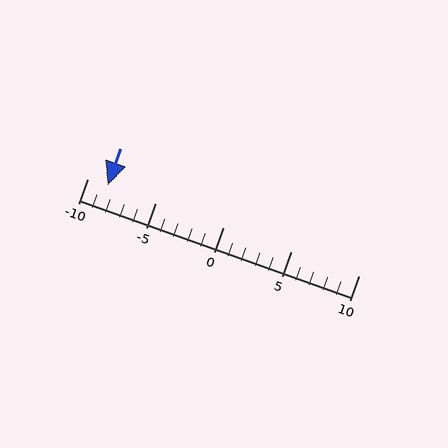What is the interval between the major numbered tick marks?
The major tick marks are spaced 5 units apart.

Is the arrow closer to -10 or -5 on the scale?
The arrow is closer to -10.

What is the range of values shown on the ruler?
The ruler shows values from -10 to 10.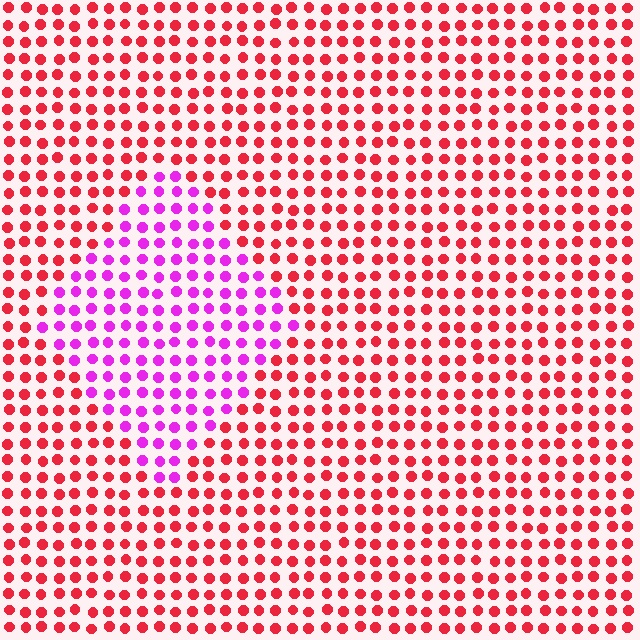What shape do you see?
I see a diamond.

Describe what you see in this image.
The image is filled with small red elements in a uniform arrangement. A diamond-shaped region is visible where the elements are tinted to a slightly different hue, forming a subtle color boundary.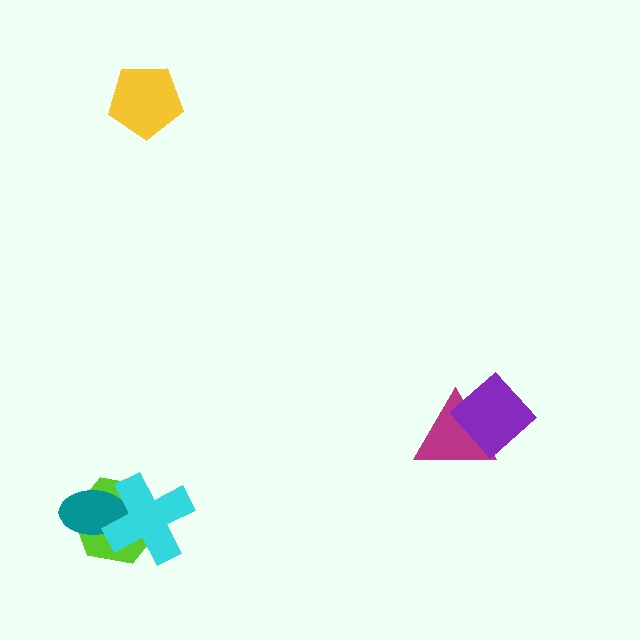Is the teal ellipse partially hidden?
Yes, it is partially covered by another shape.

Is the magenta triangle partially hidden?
Yes, it is partially covered by another shape.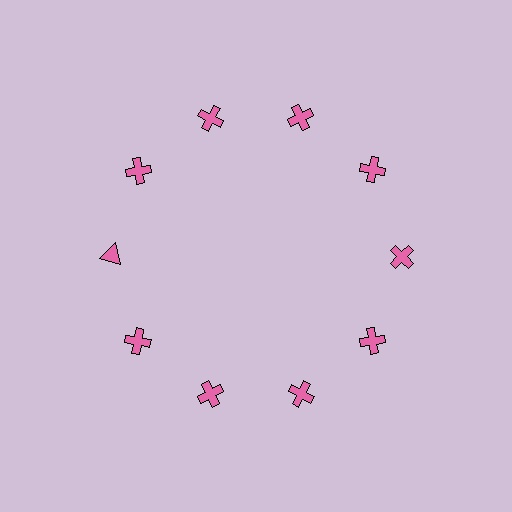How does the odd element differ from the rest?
It has a different shape: triangle instead of cross.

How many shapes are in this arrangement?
There are 10 shapes arranged in a ring pattern.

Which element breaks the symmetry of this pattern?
The pink triangle at roughly the 9 o'clock position breaks the symmetry. All other shapes are pink crosses.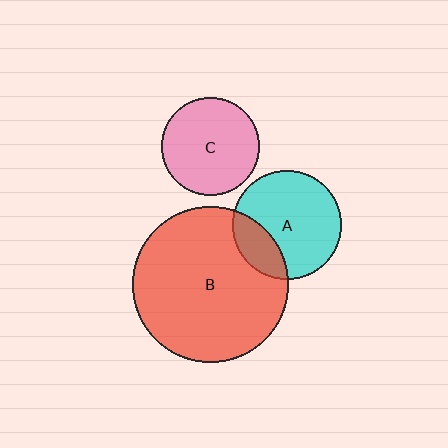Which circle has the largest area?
Circle B (red).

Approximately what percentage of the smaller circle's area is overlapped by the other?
Approximately 25%.